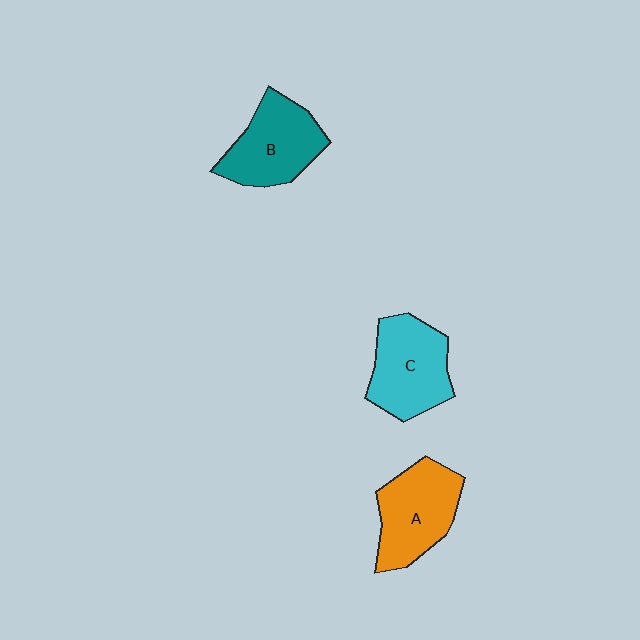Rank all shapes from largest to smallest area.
From largest to smallest: C (cyan), A (orange), B (teal).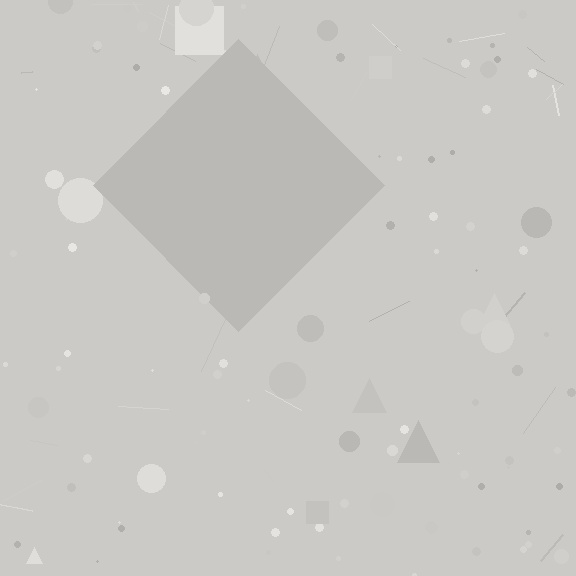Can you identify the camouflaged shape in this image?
The camouflaged shape is a diamond.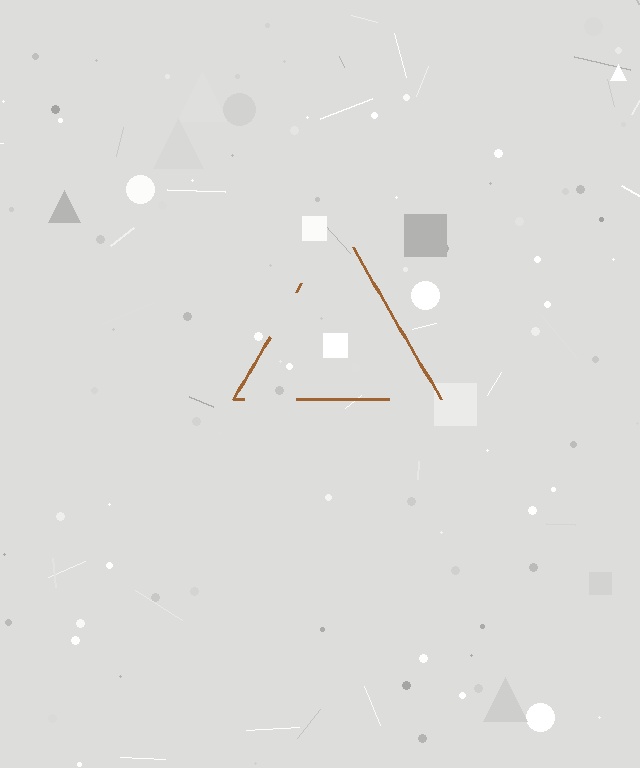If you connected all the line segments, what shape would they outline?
They would outline a triangle.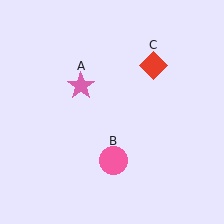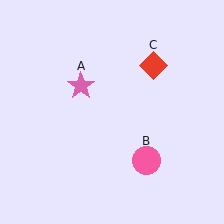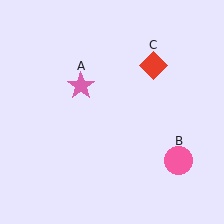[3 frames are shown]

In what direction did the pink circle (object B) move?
The pink circle (object B) moved right.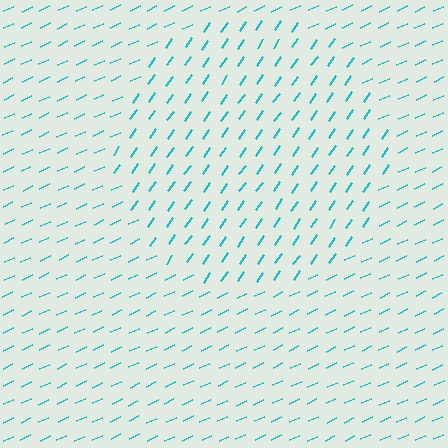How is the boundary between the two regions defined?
The boundary is defined purely by a change in line orientation (approximately 31 degrees difference). All lines are the same color and thickness.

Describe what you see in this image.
The image is filled with small cyan line segments. A circle region in the image has lines oriented differently from the surrounding lines, creating a visible texture boundary.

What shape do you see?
I see a circle.